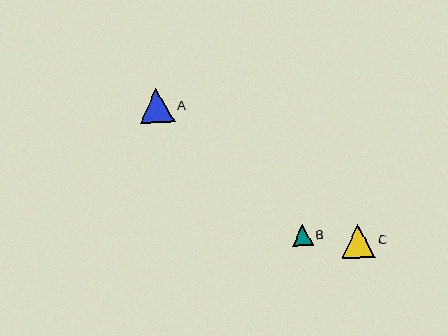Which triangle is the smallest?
Triangle B is the smallest with a size of approximately 20 pixels.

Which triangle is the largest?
Triangle A is the largest with a size of approximately 35 pixels.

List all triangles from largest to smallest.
From largest to smallest: A, C, B.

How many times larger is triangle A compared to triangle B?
Triangle A is approximately 1.7 times the size of triangle B.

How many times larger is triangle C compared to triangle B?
Triangle C is approximately 1.6 times the size of triangle B.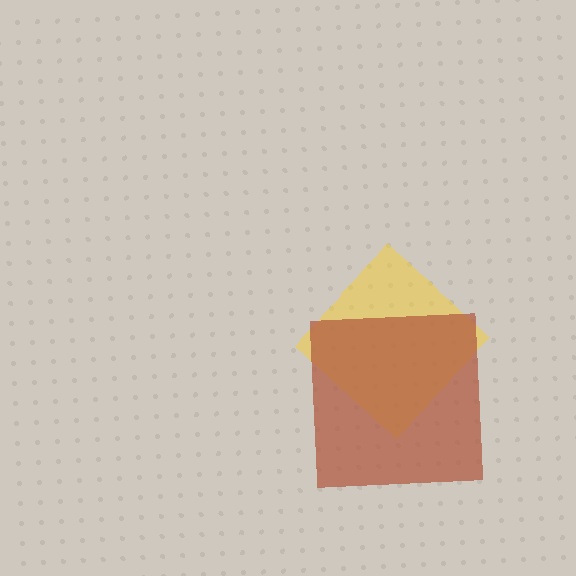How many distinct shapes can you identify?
There are 2 distinct shapes: a yellow diamond, a brown square.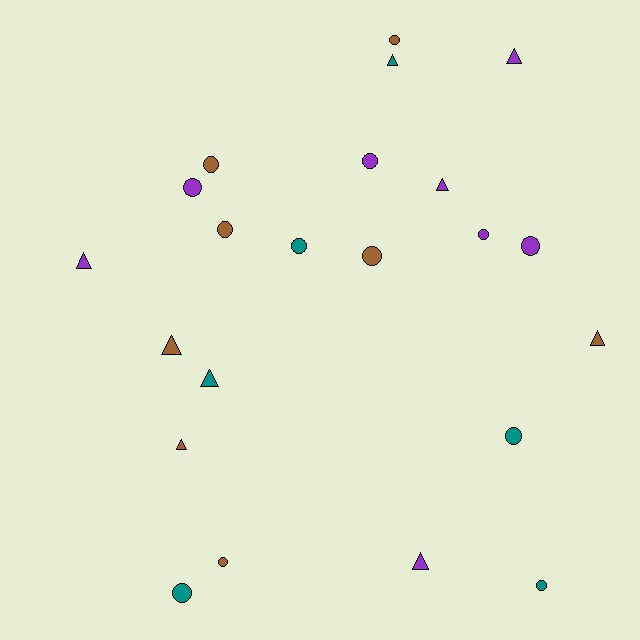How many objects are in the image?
There are 22 objects.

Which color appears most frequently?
Purple, with 8 objects.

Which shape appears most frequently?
Circle, with 13 objects.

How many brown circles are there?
There are 5 brown circles.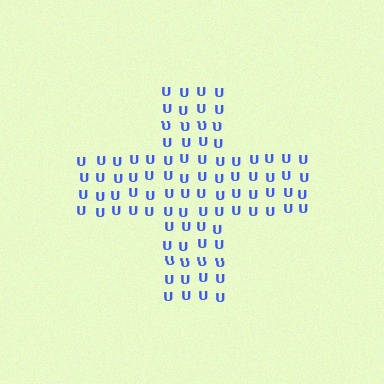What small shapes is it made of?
It is made of small letter U's.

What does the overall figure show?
The overall figure shows a cross.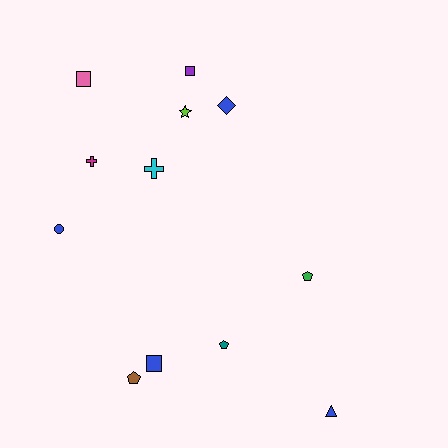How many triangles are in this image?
There is 1 triangle.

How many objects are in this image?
There are 12 objects.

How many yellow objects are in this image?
There are no yellow objects.